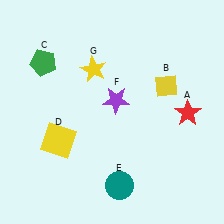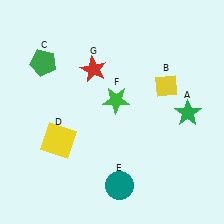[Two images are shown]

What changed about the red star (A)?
In Image 1, A is red. In Image 2, it changed to green.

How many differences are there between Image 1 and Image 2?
There are 3 differences between the two images.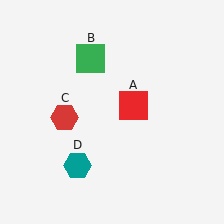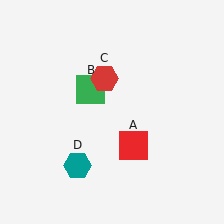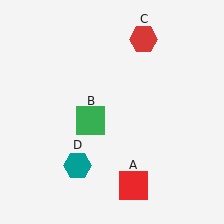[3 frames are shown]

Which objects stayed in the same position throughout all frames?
Teal hexagon (object D) remained stationary.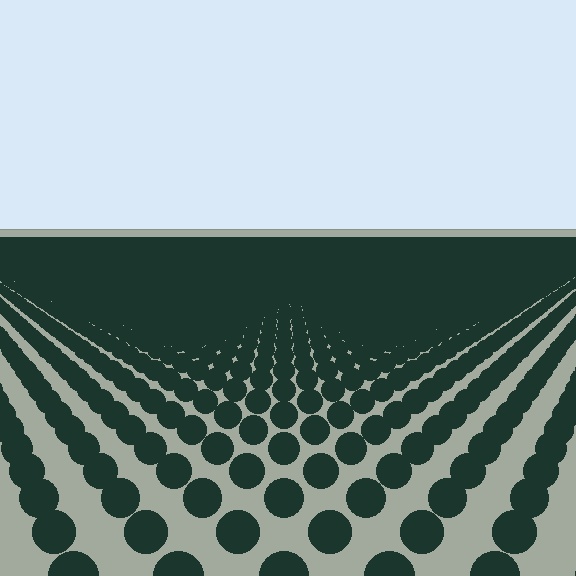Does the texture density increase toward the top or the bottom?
Density increases toward the top.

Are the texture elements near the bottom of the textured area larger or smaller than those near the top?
Larger. Near the bottom, elements are closer to the viewer and appear at a bigger on-screen size.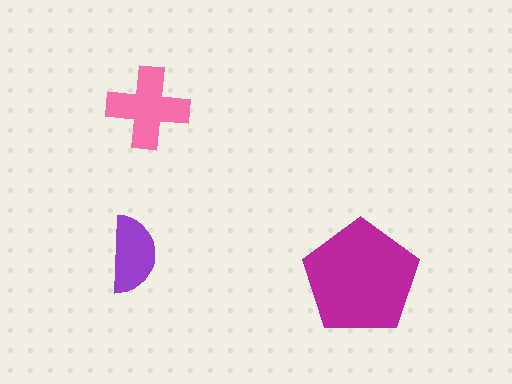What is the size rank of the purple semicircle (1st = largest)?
3rd.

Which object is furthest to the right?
The magenta pentagon is rightmost.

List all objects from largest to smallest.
The magenta pentagon, the pink cross, the purple semicircle.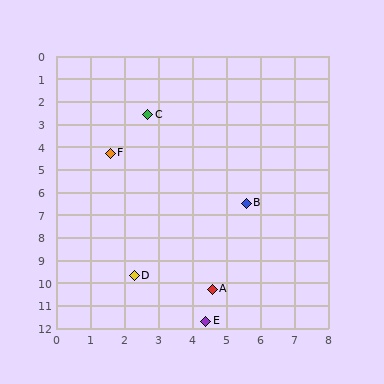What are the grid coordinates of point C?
Point C is at approximately (2.7, 2.6).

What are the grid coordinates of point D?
Point D is at approximately (2.3, 9.7).